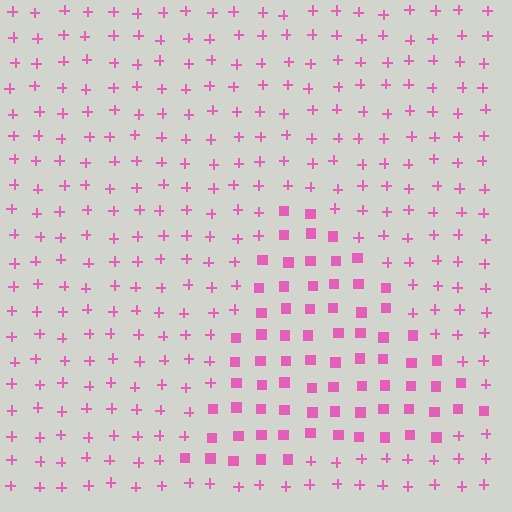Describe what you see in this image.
The image is filled with small pink elements arranged in a uniform grid. A triangle-shaped region contains squares, while the surrounding area contains plus signs. The boundary is defined purely by the change in element shape.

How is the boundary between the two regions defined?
The boundary is defined by a change in element shape: squares inside vs. plus signs outside. All elements share the same color and spacing.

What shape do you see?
I see a triangle.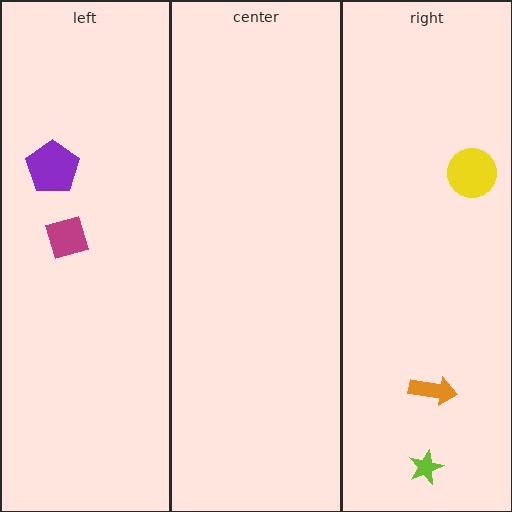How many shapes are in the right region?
3.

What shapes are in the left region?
The purple pentagon, the magenta square.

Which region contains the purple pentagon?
The left region.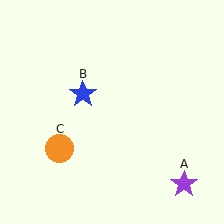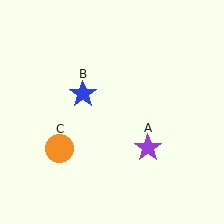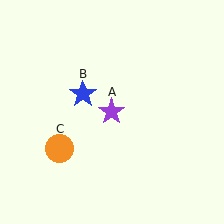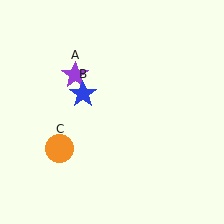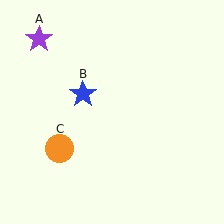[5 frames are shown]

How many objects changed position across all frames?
1 object changed position: purple star (object A).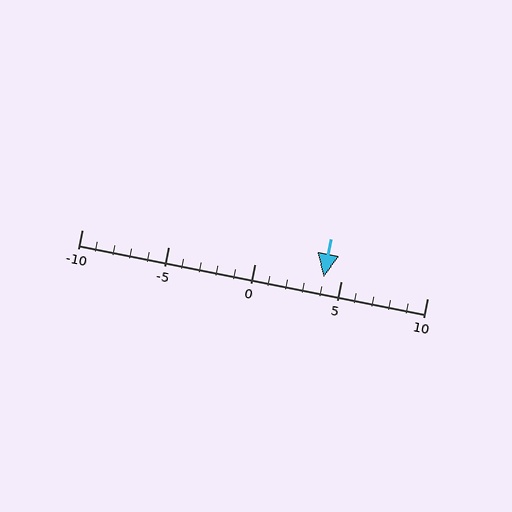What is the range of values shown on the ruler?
The ruler shows values from -10 to 10.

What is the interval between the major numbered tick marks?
The major tick marks are spaced 5 units apart.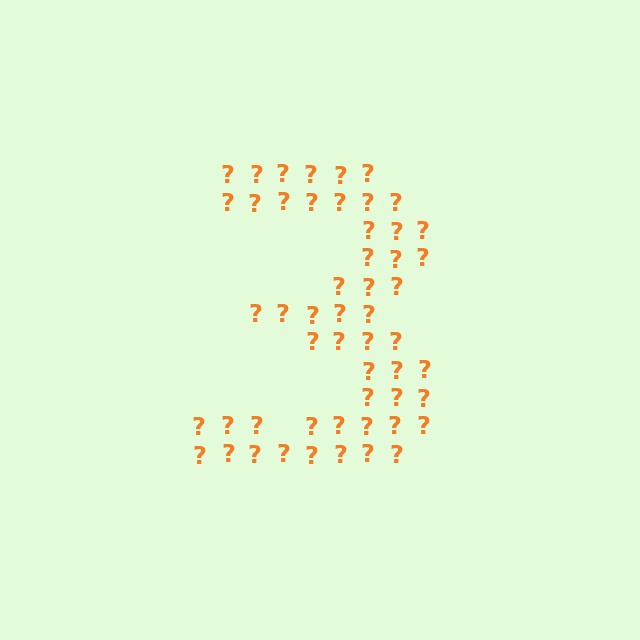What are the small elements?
The small elements are question marks.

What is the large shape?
The large shape is the digit 3.